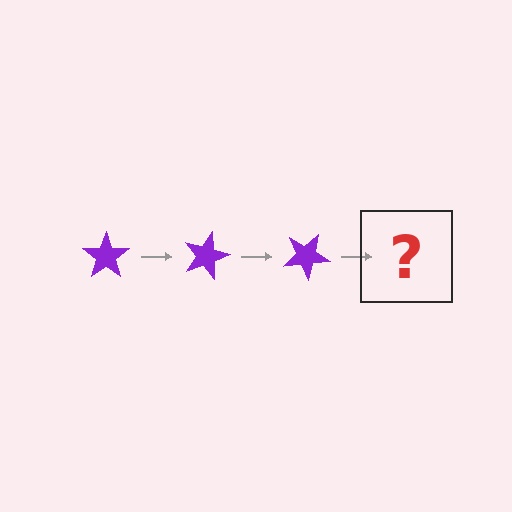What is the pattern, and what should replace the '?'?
The pattern is that the star rotates 15 degrees each step. The '?' should be a purple star rotated 45 degrees.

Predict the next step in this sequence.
The next step is a purple star rotated 45 degrees.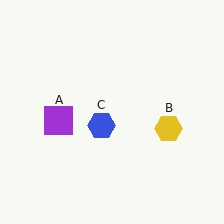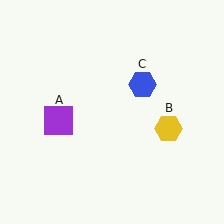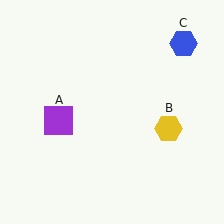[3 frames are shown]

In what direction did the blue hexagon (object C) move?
The blue hexagon (object C) moved up and to the right.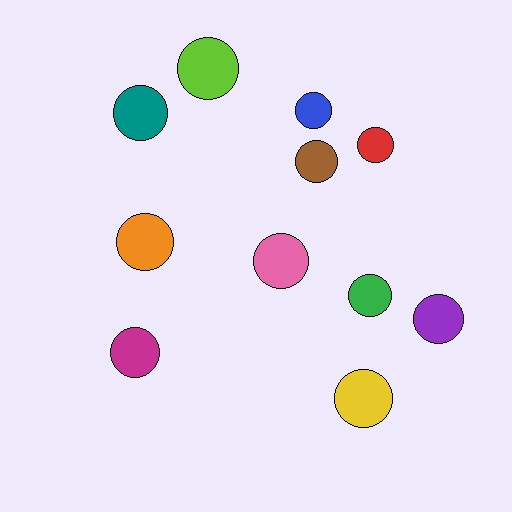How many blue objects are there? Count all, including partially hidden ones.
There is 1 blue object.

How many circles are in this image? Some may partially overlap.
There are 11 circles.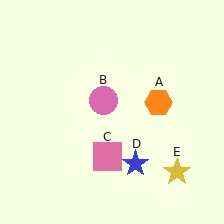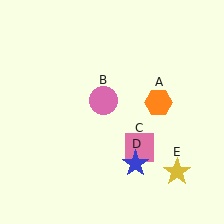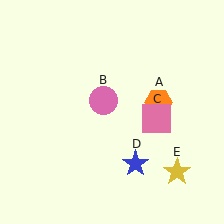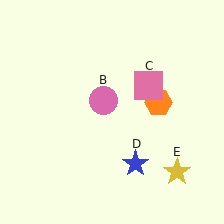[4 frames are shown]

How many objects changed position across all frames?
1 object changed position: pink square (object C).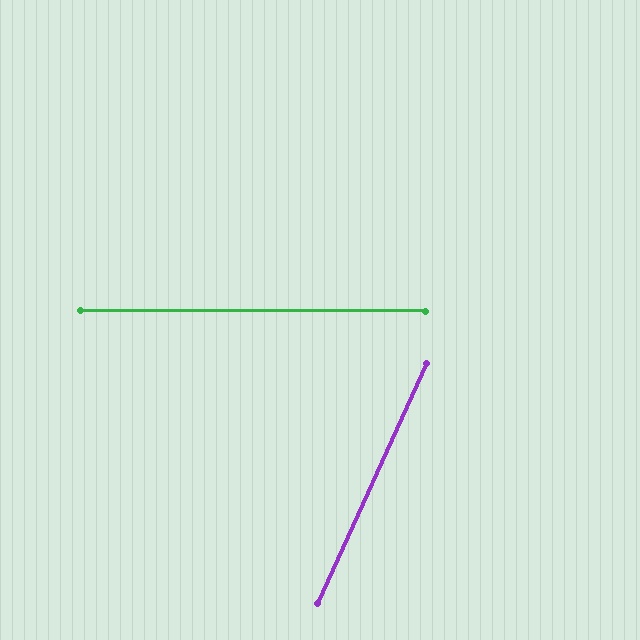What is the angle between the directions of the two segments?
Approximately 66 degrees.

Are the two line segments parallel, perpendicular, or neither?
Neither parallel nor perpendicular — they differ by about 66°.